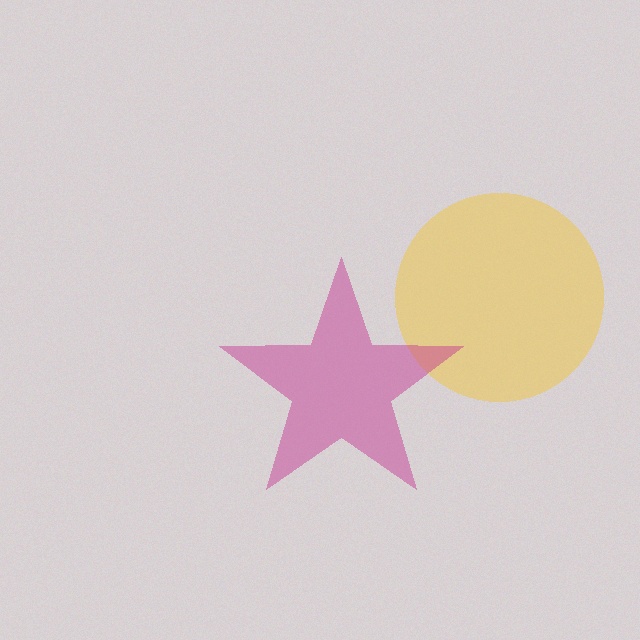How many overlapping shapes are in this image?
There are 2 overlapping shapes in the image.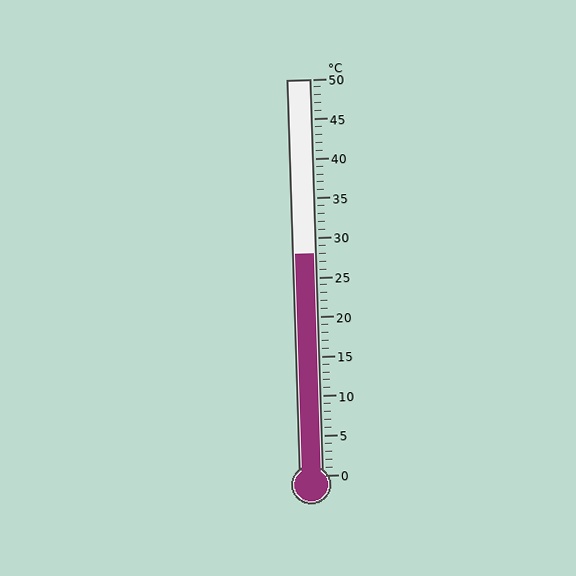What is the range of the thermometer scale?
The thermometer scale ranges from 0°C to 50°C.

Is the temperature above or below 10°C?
The temperature is above 10°C.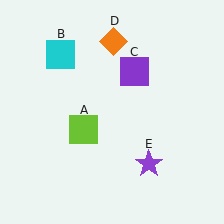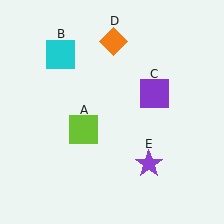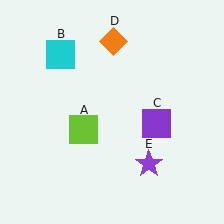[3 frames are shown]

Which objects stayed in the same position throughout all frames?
Lime square (object A) and cyan square (object B) and orange diamond (object D) and purple star (object E) remained stationary.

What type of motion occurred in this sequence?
The purple square (object C) rotated clockwise around the center of the scene.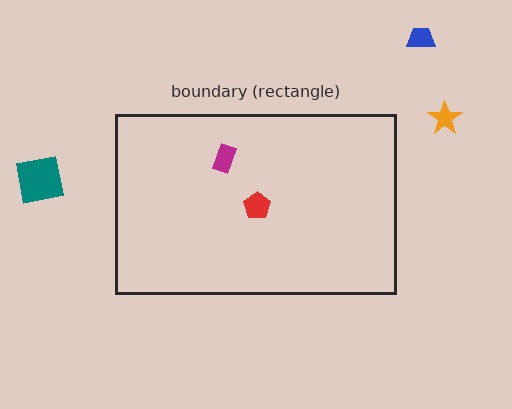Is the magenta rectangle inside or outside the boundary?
Inside.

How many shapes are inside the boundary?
2 inside, 3 outside.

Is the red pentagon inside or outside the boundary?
Inside.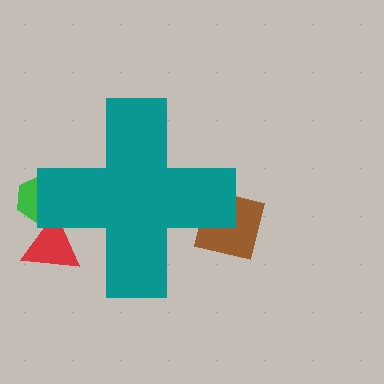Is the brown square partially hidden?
Yes, the brown square is partially hidden behind the teal cross.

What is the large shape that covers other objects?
A teal cross.